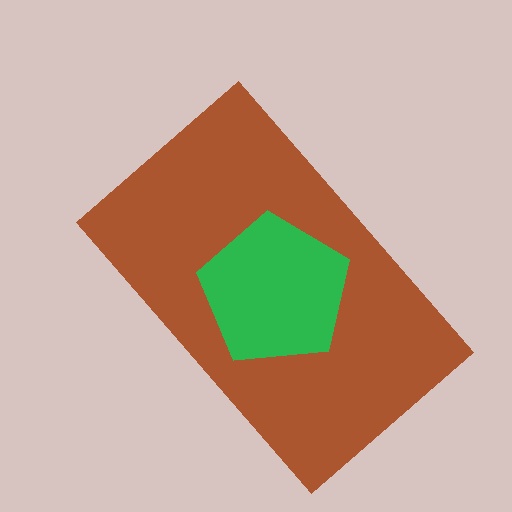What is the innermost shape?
The green pentagon.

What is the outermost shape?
The brown rectangle.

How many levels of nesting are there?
2.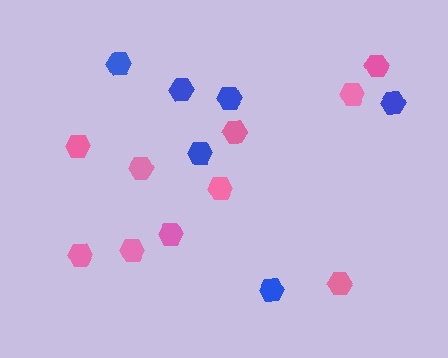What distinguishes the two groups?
There are 2 groups: one group of pink hexagons (10) and one group of blue hexagons (6).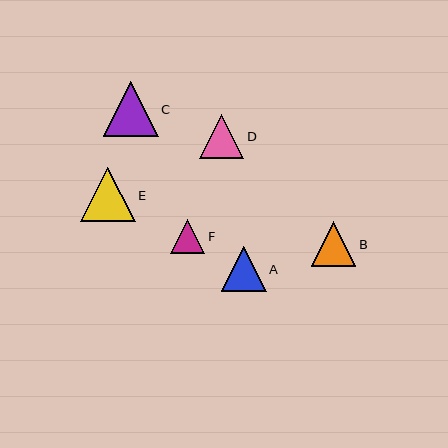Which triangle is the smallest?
Triangle F is the smallest with a size of approximately 34 pixels.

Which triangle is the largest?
Triangle C is the largest with a size of approximately 55 pixels.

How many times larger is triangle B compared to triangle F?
Triangle B is approximately 1.3 times the size of triangle F.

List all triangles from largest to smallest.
From largest to smallest: C, E, A, D, B, F.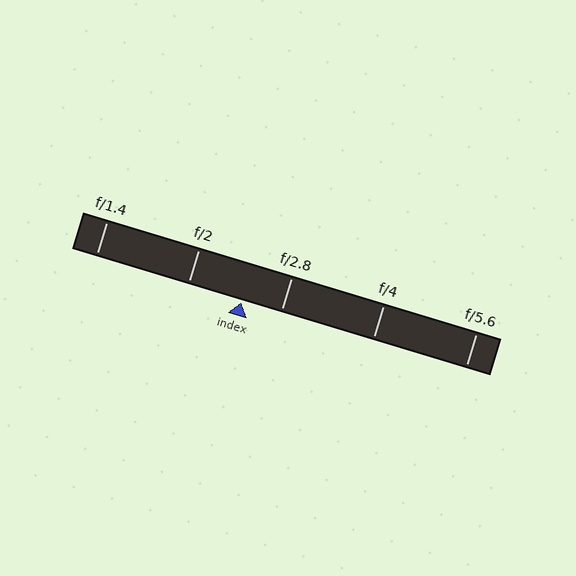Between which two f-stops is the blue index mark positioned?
The index mark is between f/2 and f/2.8.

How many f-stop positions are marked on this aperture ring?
There are 5 f-stop positions marked.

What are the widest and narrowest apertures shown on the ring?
The widest aperture shown is f/1.4 and the narrowest is f/5.6.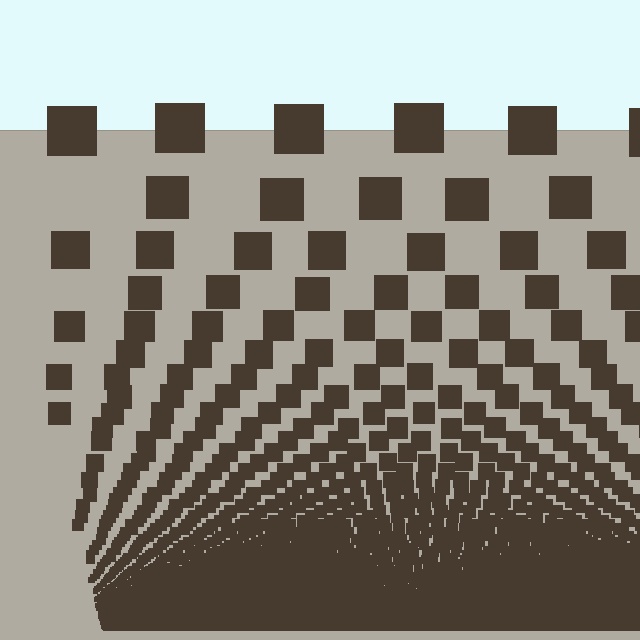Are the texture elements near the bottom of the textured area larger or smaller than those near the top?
Smaller. The gradient is inverted — elements near the bottom are smaller and denser.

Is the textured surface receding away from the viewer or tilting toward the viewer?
The surface appears to tilt toward the viewer. Texture elements get larger and sparser toward the top.